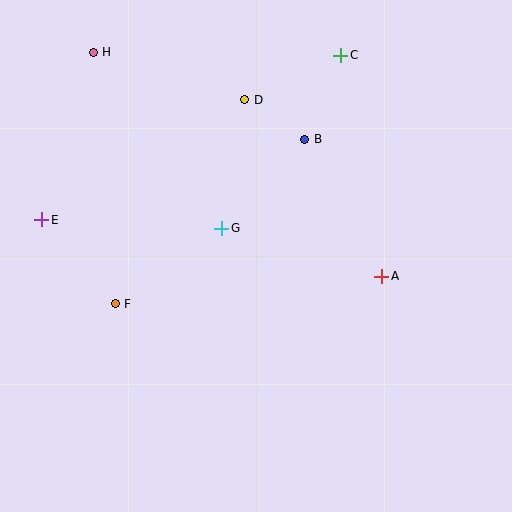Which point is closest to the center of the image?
Point G at (222, 228) is closest to the center.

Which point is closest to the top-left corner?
Point H is closest to the top-left corner.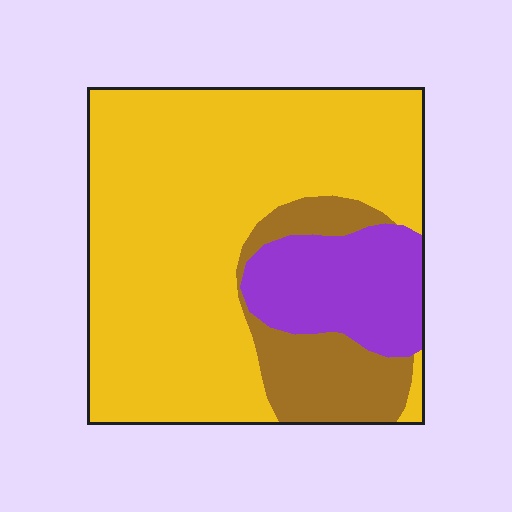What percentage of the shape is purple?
Purple covers around 15% of the shape.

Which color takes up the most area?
Yellow, at roughly 70%.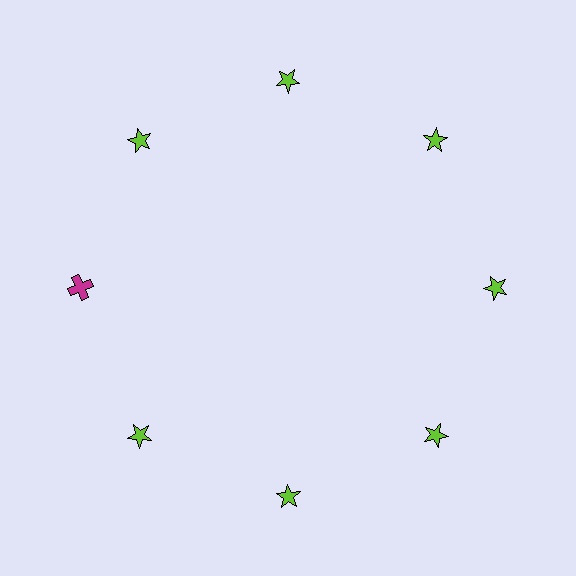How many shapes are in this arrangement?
There are 8 shapes arranged in a ring pattern.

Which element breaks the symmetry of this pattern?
The magenta cross at roughly the 9 o'clock position breaks the symmetry. All other shapes are lime stars.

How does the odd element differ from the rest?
It differs in both color (magenta instead of lime) and shape (cross instead of star).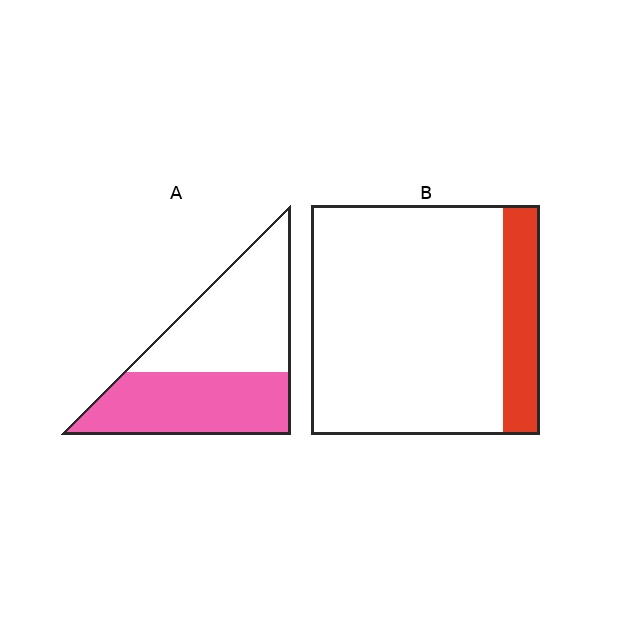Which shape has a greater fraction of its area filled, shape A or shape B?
Shape A.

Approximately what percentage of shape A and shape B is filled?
A is approximately 45% and B is approximately 15%.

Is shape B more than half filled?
No.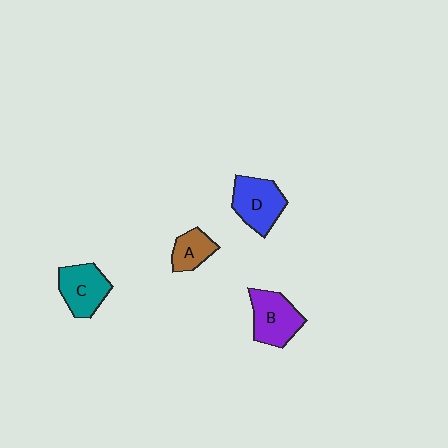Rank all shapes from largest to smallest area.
From largest to smallest: B (purple), D (blue), C (teal), A (brown).